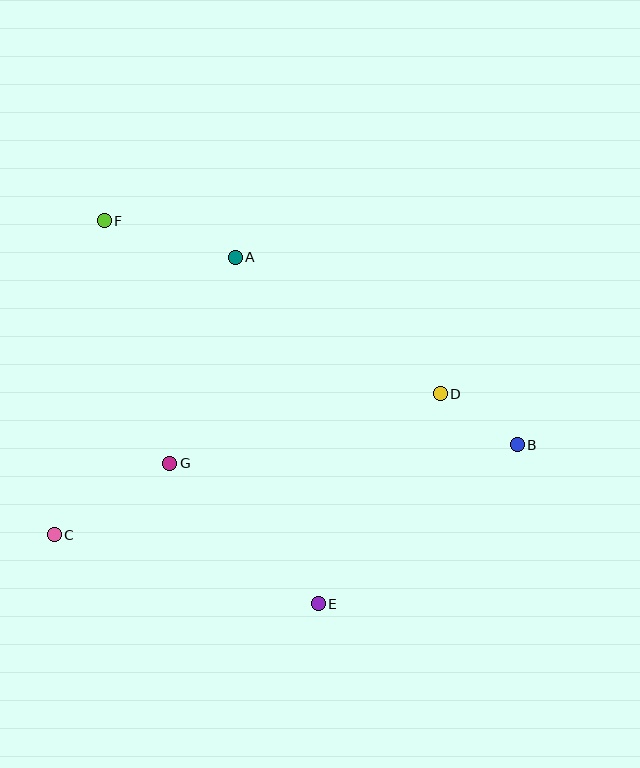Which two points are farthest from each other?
Points B and C are farthest from each other.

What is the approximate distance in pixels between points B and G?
The distance between B and G is approximately 348 pixels.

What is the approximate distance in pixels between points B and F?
The distance between B and F is approximately 470 pixels.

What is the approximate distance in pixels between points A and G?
The distance between A and G is approximately 216 pixels.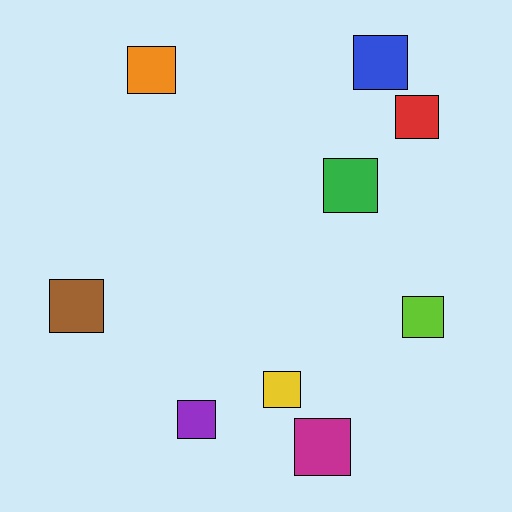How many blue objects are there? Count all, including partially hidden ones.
There is 1 blue object.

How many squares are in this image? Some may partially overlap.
There are 9 squares.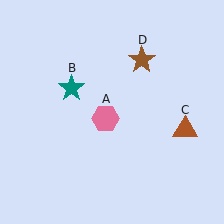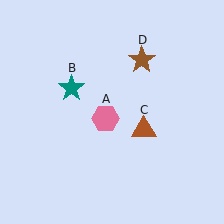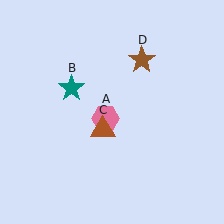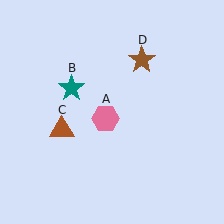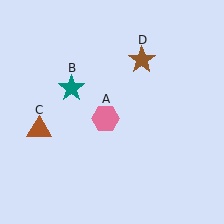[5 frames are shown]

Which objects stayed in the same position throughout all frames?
Pink hexagon (object A) and teal star (object B) and brown star (object D) remained stationary.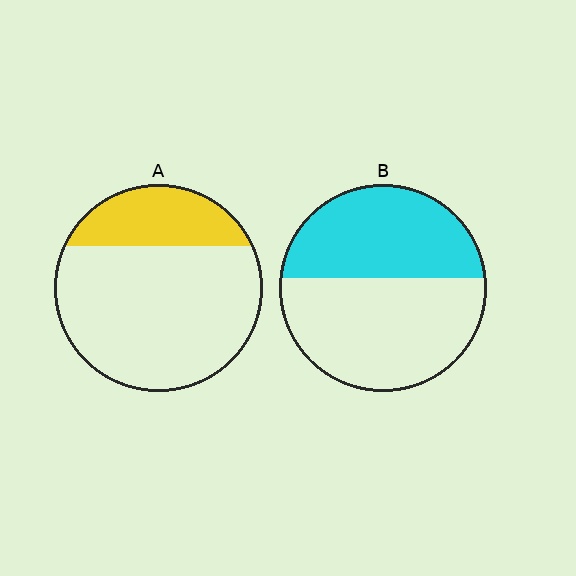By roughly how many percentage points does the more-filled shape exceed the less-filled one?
By roughly 20 percentage points (B over A).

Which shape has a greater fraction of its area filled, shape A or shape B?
Shape B.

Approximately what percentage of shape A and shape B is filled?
A is approximately 25% and B is approximately 45%.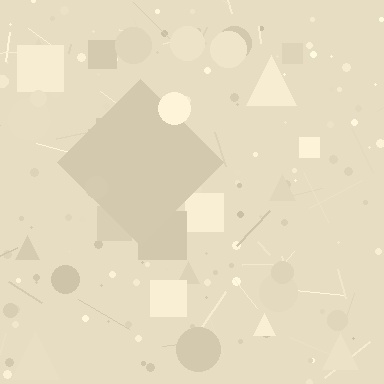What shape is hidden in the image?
A diamond is hidden in the image.